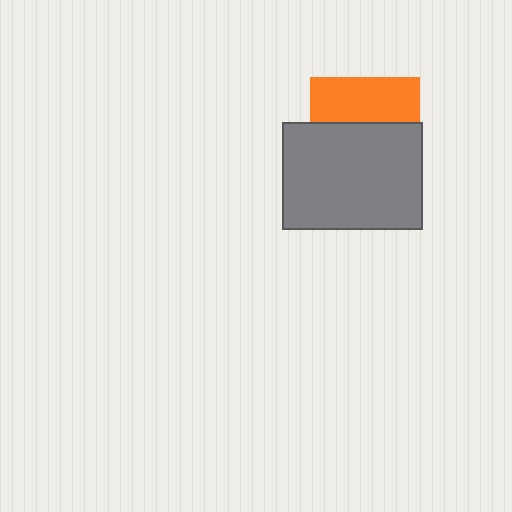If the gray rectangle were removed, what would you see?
You would see the complete orange square.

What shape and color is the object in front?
The object in front is a gray rectangle.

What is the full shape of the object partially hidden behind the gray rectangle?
The partially hidden object is an orange square.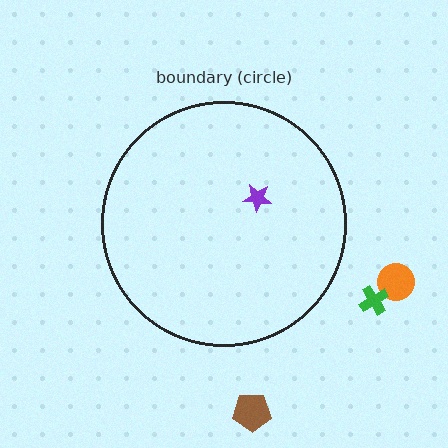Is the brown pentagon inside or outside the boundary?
Outside.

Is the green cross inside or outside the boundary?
Outside.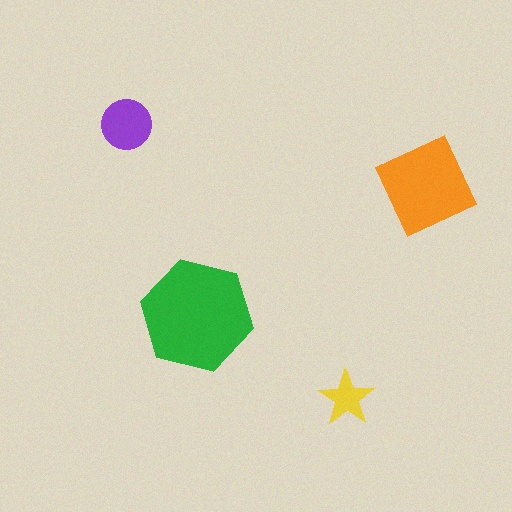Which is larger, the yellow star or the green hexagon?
The green hexagon.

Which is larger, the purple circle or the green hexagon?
The green hexagon.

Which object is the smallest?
The yellow star.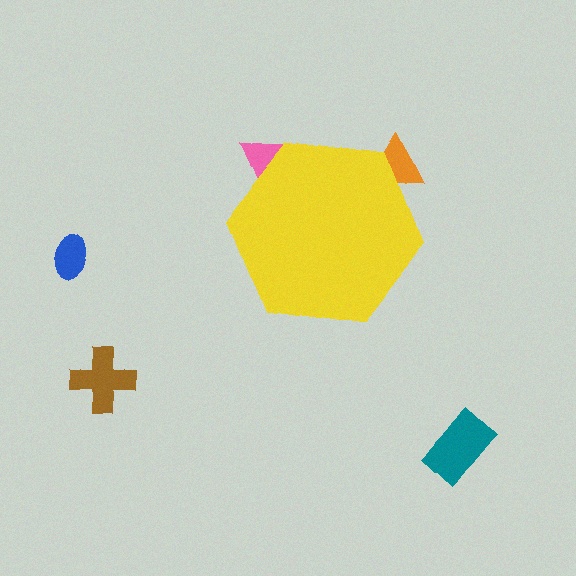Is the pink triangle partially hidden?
Yes, the pink triangle is partially hidden behind the yellow hexagon.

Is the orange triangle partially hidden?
Yes, the orange triangle is partially hidden behind the yellow hexagon.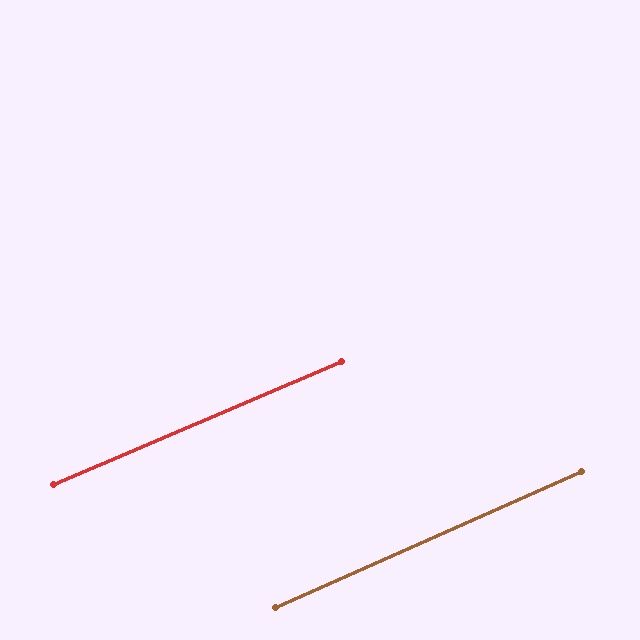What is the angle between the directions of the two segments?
Approximately 1 degree.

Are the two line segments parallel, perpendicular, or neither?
Parallel — their directions differ by only 0.8°.